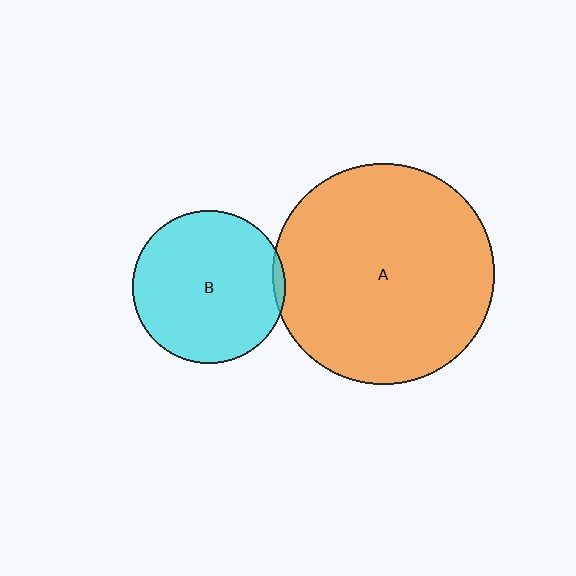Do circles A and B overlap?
Yes.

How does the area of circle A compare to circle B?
Approximately 2.1 times.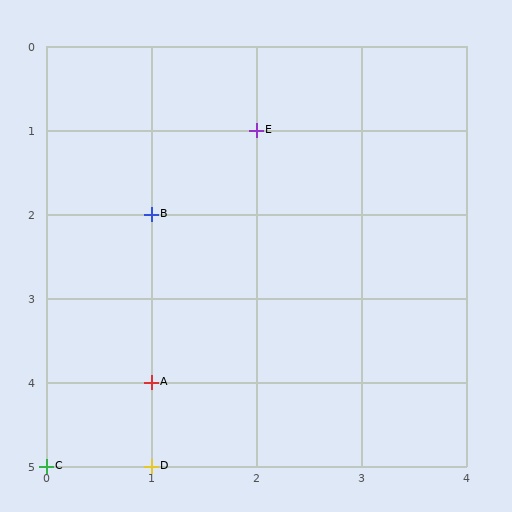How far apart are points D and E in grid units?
Points D and E are 1 column and 4 rows apart (about 4.1 grid units diagonally).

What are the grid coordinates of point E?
Point E is at grid coordinates (2, 1).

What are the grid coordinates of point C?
Point C is at grid coordinates (0, 5).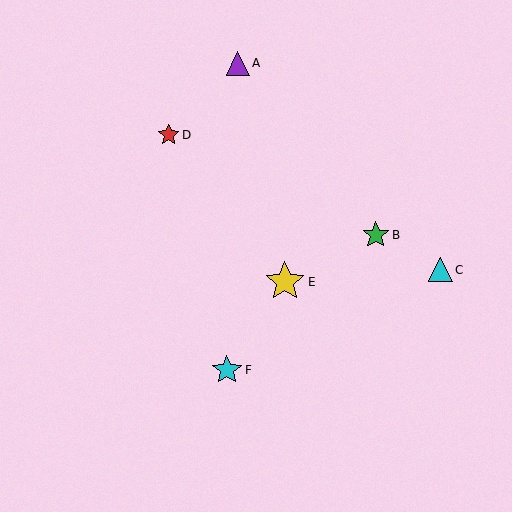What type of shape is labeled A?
Shape A is a purple triangle.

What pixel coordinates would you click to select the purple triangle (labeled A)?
Click at (238, 63) to select the purple triangle A.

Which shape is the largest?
The yellow star (labeled E) is the largest.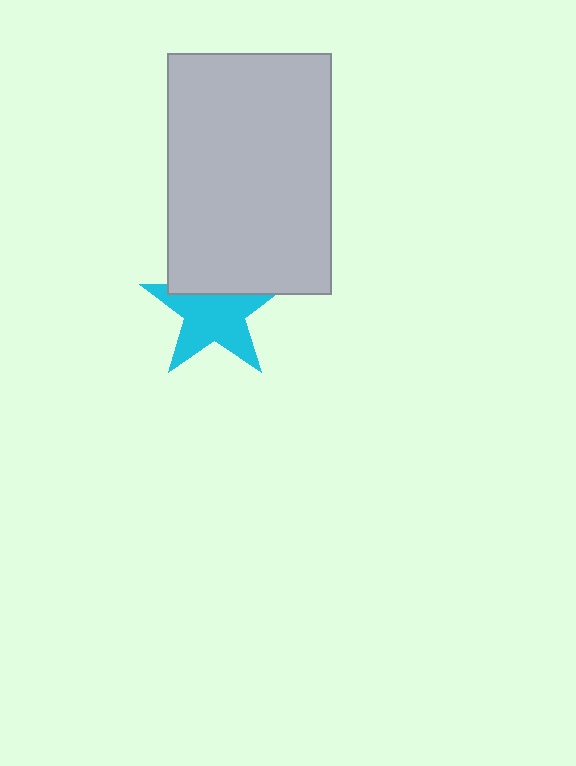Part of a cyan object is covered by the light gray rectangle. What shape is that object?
It is a star.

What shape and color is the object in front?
The object in front is a light gray rectangle.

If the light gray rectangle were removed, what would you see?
You would see the complete cyan star.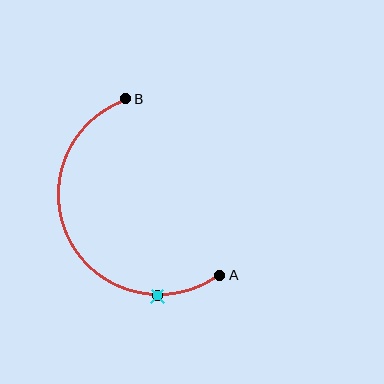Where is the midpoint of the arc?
The arc midpoint is the point on the curve farthest from the straight line joining A and B. It sits to the left of that line.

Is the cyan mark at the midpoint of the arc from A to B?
No. The cyan mark lies on the arc but is closer to endpoint A. The arc midpoint would be at the point on the curve equidistant along the arc from both A and B.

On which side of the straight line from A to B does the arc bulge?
The arc bulges to the left of the straight line connecting A and B.